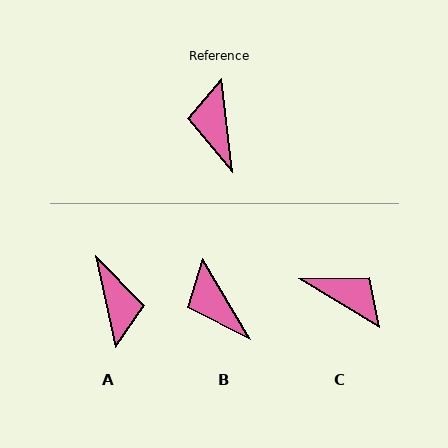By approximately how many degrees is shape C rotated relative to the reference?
Approximately 128 degrees clockwise.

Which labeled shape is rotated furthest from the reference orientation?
A, about 174 degrees away.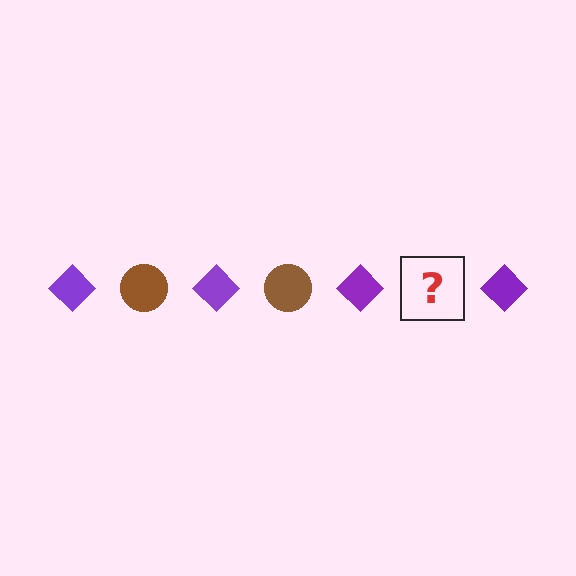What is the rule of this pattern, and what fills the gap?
The rule is that the pattern alternates between purple diamond and brown circle. The gap should be filled with a brown circle.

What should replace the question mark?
The question mark should be replaced with a brown circle.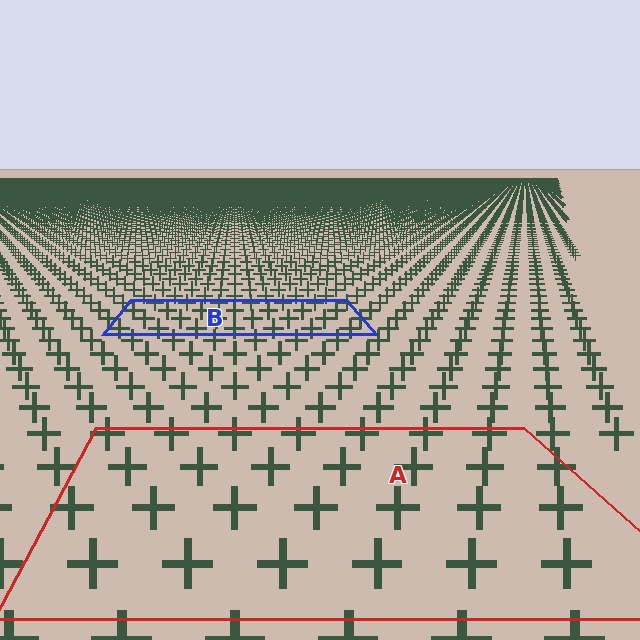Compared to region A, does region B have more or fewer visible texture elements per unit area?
Region B has more texture elements per unit area — they are packed more densely because it is farther away.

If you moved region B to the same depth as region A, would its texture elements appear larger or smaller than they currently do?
They would appear larger. At a closer depth, the same texture elements are projected at a bigger on-screen size.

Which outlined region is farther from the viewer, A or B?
Region B is farther from the viewer — the texture elements inside it appear smaller and more densely packed.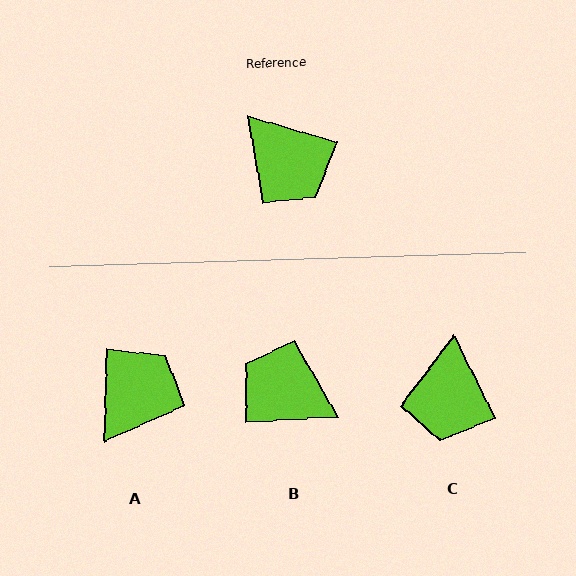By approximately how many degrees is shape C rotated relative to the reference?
Approximately 47 degrees clockwise.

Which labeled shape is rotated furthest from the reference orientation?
B, about 160 degrees away.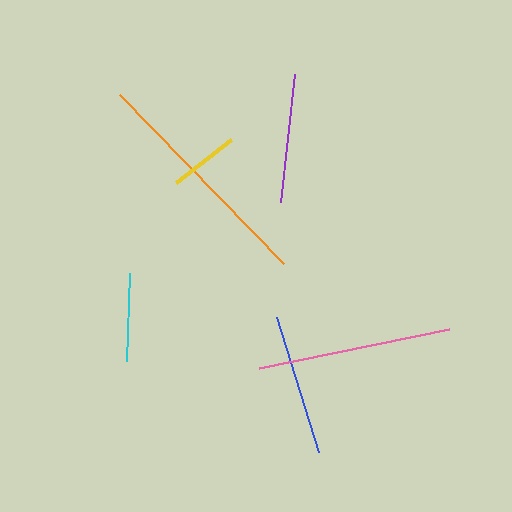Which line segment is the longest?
The orange line is the longest at approximately 236 pixels.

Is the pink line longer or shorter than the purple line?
The pink line is longer than the purple line.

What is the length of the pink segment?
The pink segment is approximately 194 pixels long.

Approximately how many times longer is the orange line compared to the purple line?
The orange line is approximately 1.8 times the length of the purple line.